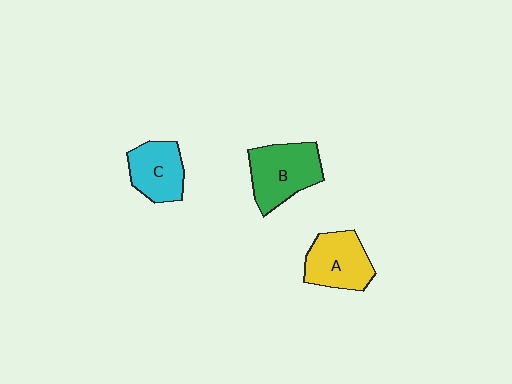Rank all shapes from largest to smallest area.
From largest to smallest: B (green), A (yellow), C (cyan).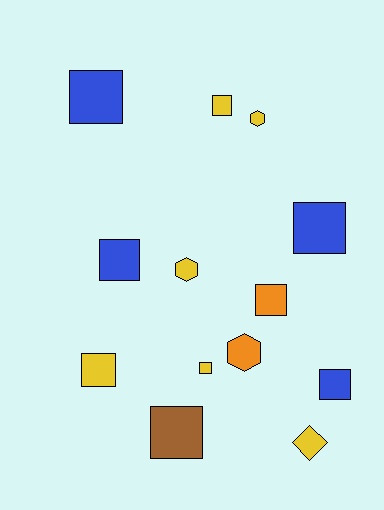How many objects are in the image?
There are 13 objects.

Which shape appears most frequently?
Square, with 9 objects.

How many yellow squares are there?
There are 3 yellow squares.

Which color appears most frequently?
Yellow, with 6 objects.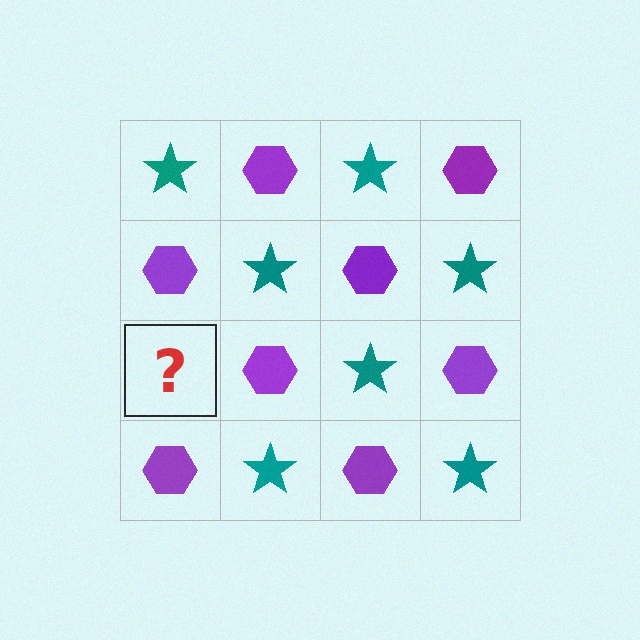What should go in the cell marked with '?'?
The missing cell should contain a teal star.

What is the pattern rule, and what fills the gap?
The rule is that it alternates teal star and purple hexagon in a checkerboard pattern. The gap should be filled with a teal star.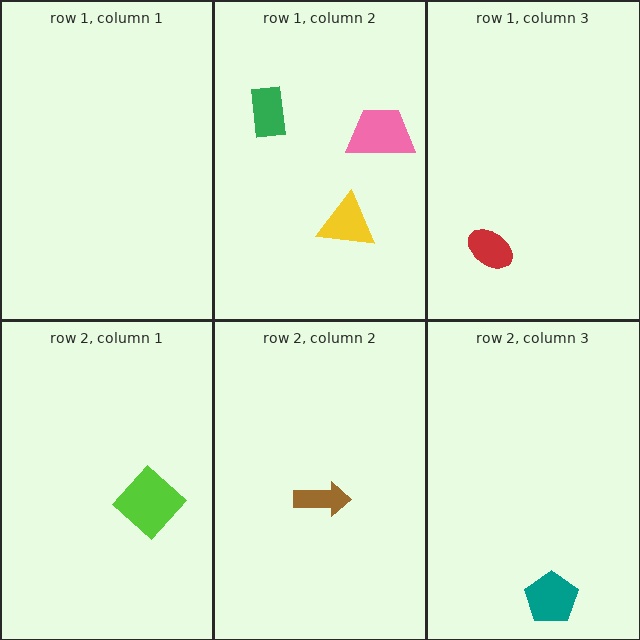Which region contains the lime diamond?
The row 2, column 1 region.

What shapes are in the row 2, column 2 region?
The brown arrow.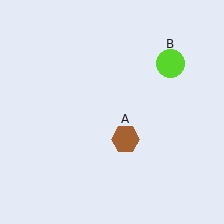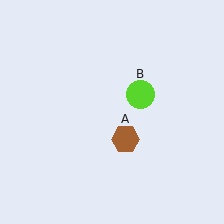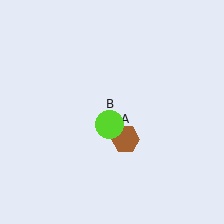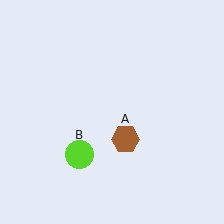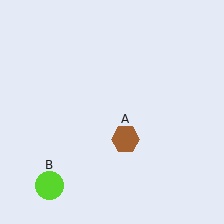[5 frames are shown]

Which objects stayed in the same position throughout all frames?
Brown hexagon (object A) remained stationary.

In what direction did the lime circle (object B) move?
The lime circle (object B) moved down and to the left.